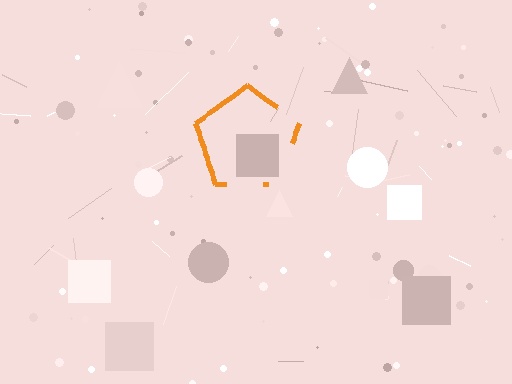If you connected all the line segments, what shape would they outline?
They would outline a pentagon.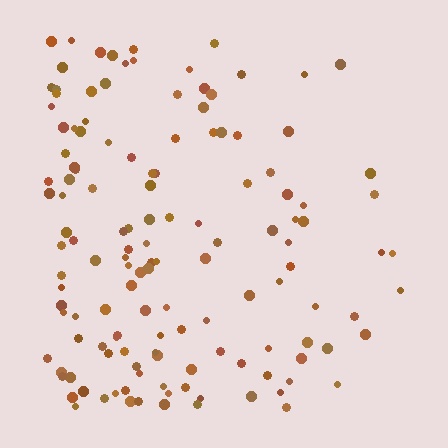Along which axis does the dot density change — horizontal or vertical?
Horizontal.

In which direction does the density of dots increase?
From right to left, with the left side densest.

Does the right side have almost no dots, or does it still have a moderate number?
Still a moderate number, just noticeably fewer than the left.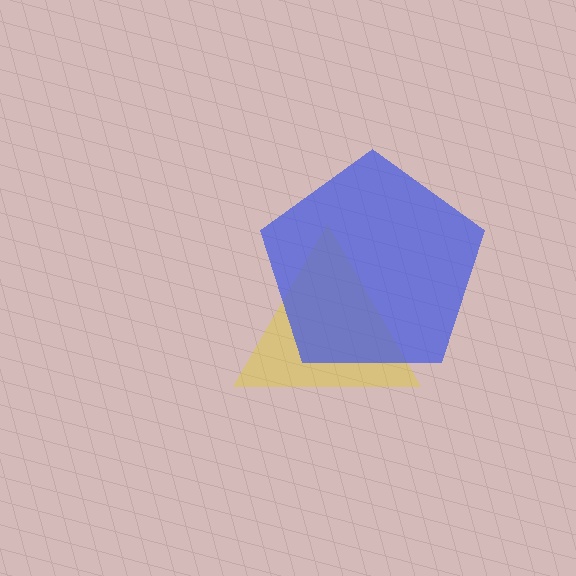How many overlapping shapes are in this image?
There are 2 overlapping shapes in the image.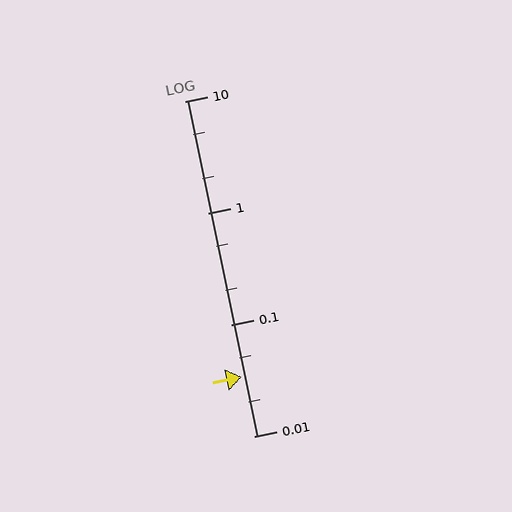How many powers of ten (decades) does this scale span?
The scale spans 3 decades, from 0.01 to 10.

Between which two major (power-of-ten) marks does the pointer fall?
The pointer is between 0.01 and 0.1.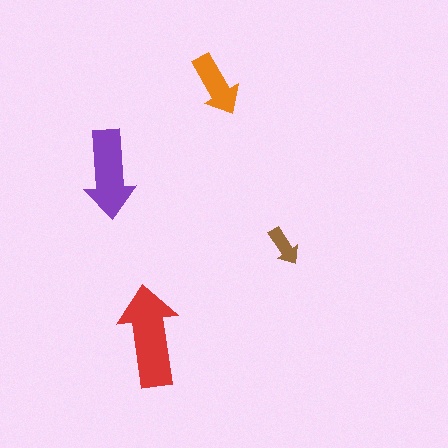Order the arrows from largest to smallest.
the red one, the purple one, the orange one, the brown one.